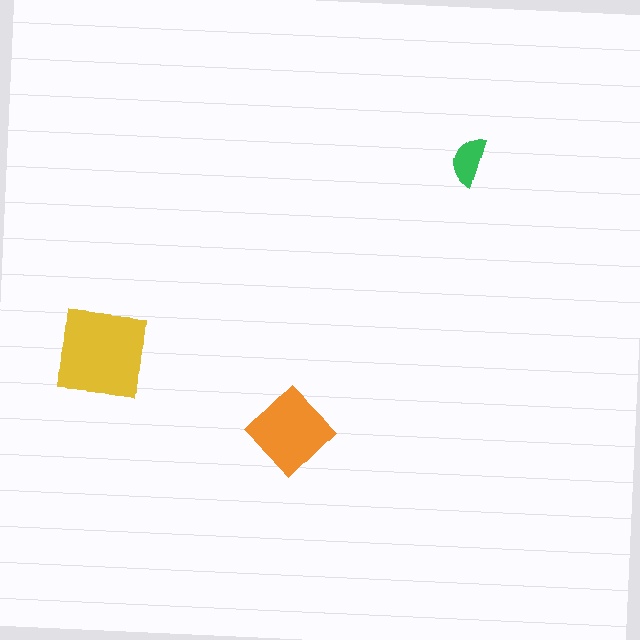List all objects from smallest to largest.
The green semicircle, the orange diamond, the yellow square.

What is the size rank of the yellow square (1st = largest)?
1st.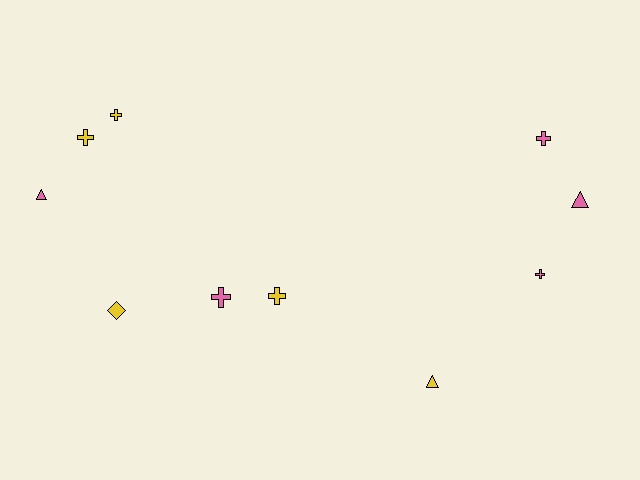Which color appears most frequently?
Yellow, with 5 objects.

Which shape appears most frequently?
Cross, with 6 objects.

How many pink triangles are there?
There are 2 pink triangles.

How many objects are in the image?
There are 10 objects.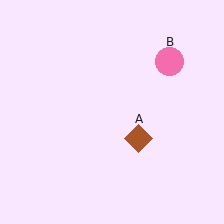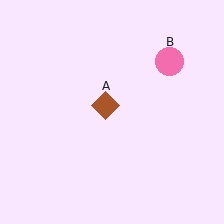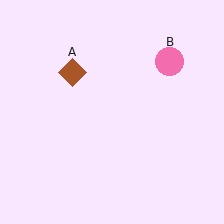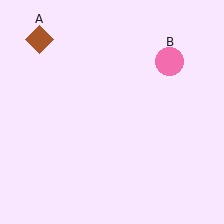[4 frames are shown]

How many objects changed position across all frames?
1 object changed position: brown diamond (object A).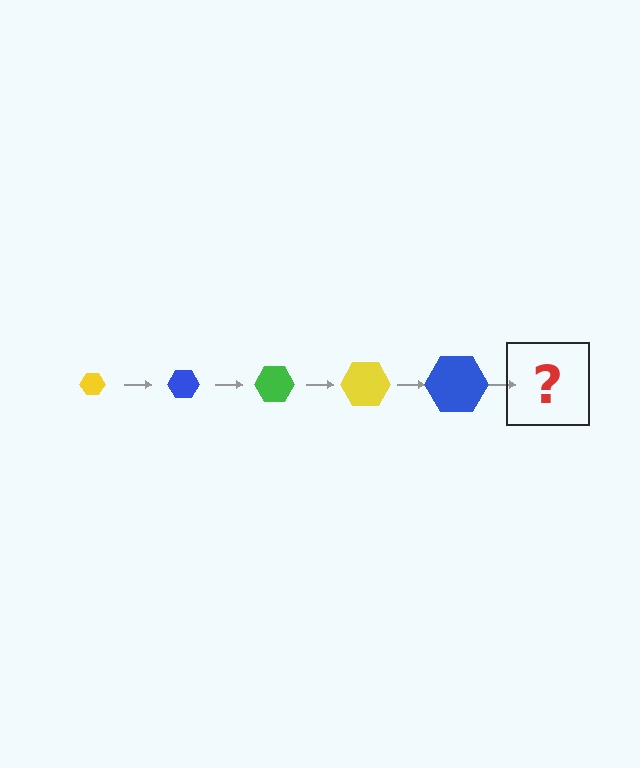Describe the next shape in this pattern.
It should be a green hexagon, larger than the previous one.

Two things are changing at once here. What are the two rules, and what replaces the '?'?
The two rules are that the hexagon grows larger each step and the color cycles through yellow, blue, and green. The '?' should be a green hexagon, larger than the previous one.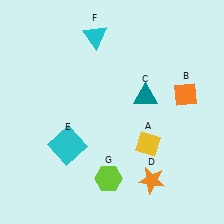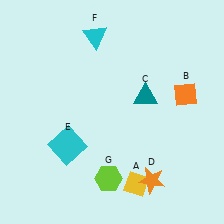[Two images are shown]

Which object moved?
The yellow diamond (A) moved down.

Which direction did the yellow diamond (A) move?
The yellow diamond (A) moved down.